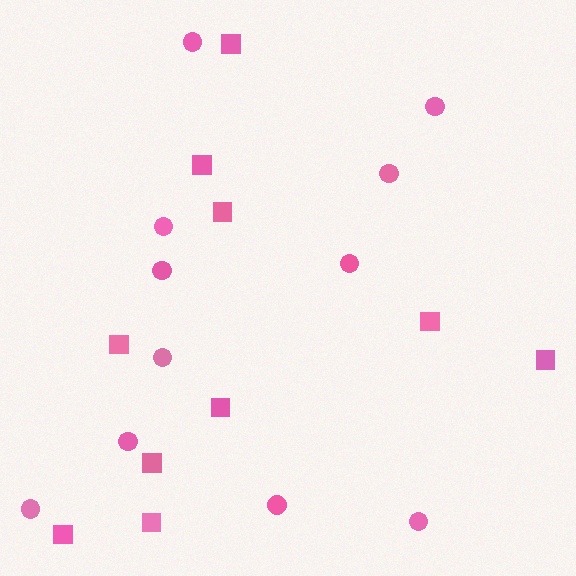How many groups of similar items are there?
There are 2 groups: one group of squares (10) and one group of circles (11).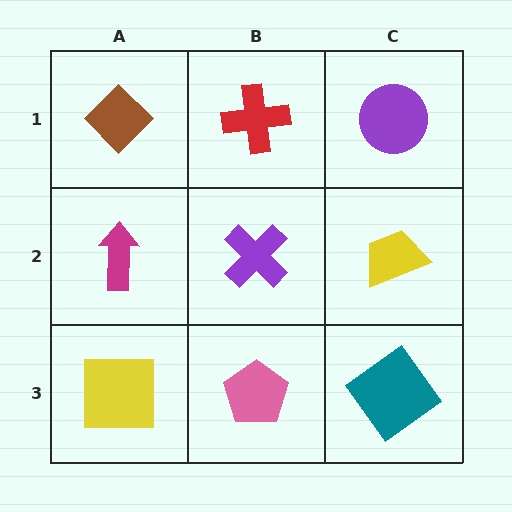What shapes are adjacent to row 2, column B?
A red cross (row 1, column B), a pink pentagon (row 3, column B), a magenta arrow (row 2, column A), a yellow trapezoid (row 2, column C).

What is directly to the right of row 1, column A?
A red cross.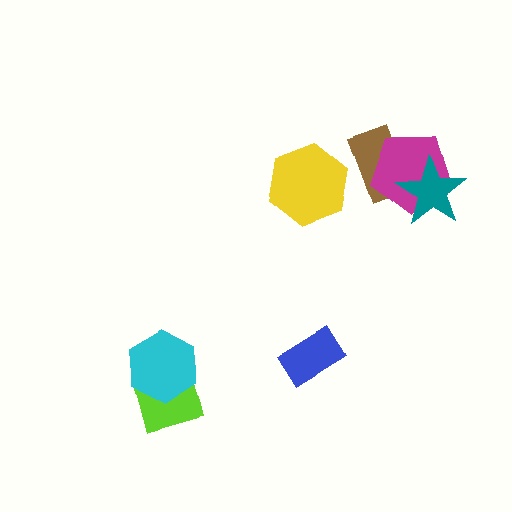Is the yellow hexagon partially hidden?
No, no other shape covers it.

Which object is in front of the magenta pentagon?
The teal star is in front of the magenta pentagon.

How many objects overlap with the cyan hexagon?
1 object overlaps with the cyan hexagon.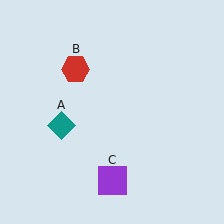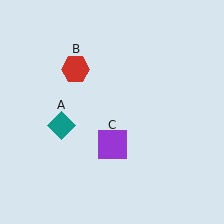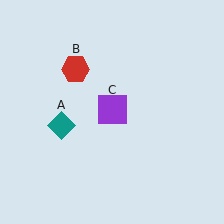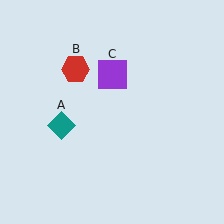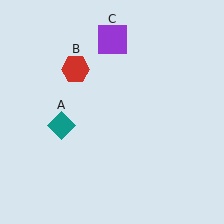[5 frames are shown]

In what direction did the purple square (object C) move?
The purple square (object C) moved up.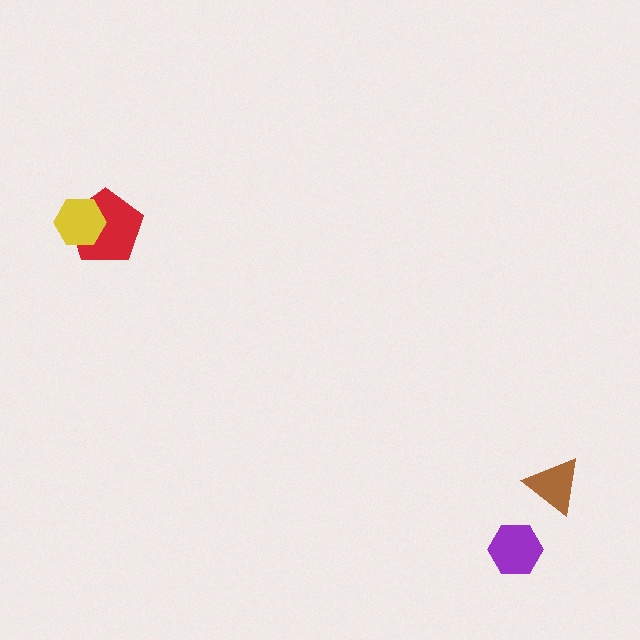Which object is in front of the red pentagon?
The yellow hexagon is in front of the red pentagon.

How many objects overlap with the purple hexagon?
0 objects overlap with the purple hexagon.